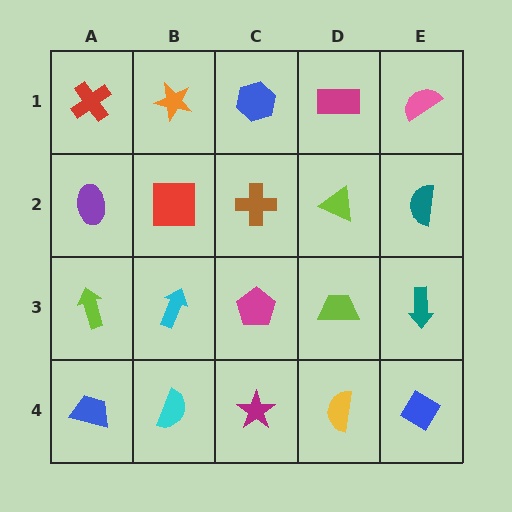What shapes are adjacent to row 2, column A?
A red cross (row 1, column A), a lime arrow (row 3, column A), a red square (row 2, column B).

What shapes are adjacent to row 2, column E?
A pink semicircle (row 1, column E), a teal arrow (row 3, column E), a lime triangle (row 2, column D).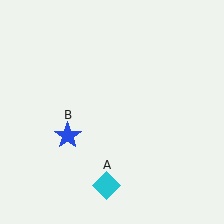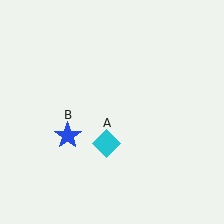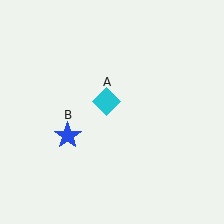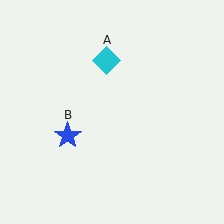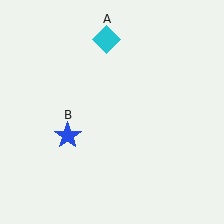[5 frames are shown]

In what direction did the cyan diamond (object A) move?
The cyan diamond (object A) moved up.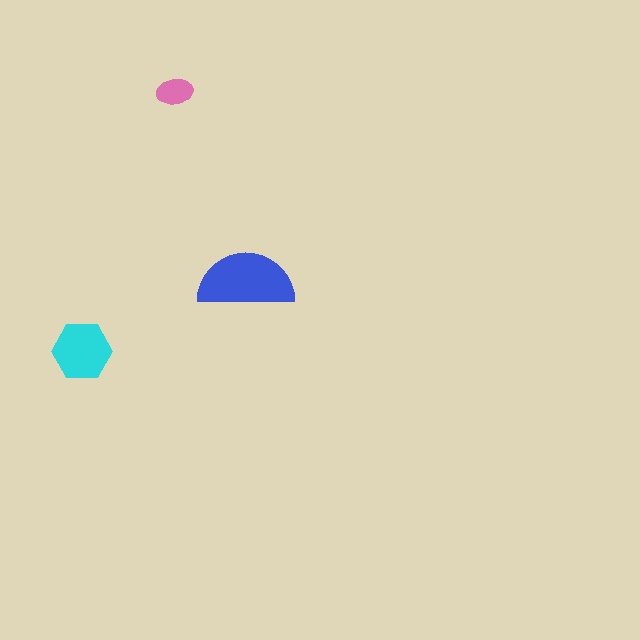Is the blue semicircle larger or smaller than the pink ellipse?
Larger.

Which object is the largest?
The blue semicircle.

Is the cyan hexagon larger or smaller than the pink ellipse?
Larger.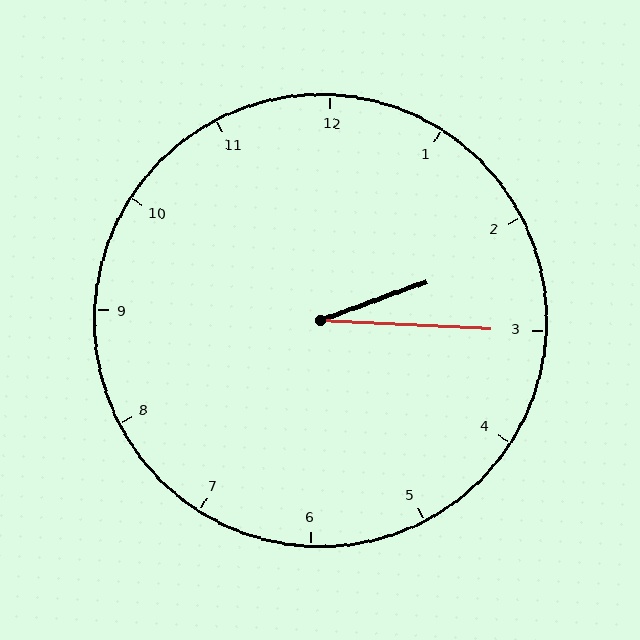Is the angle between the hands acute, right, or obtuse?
It is acute.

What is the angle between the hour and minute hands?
Approximately 22 degrees.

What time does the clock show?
2:15.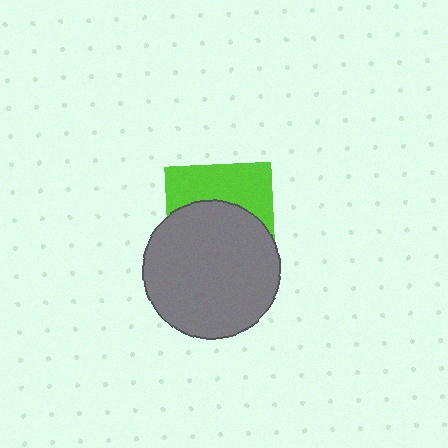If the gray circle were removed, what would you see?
You would see the complete lime square.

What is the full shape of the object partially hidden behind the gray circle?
The partially hidden object is a lime square.